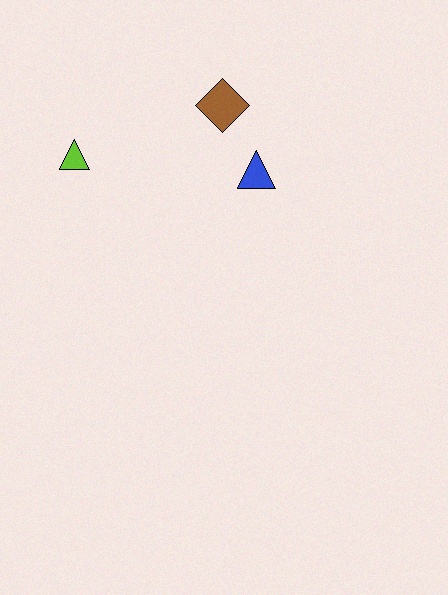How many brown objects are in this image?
There is 1 brown object.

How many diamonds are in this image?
There is 1 diamond.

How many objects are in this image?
There are 3 objects.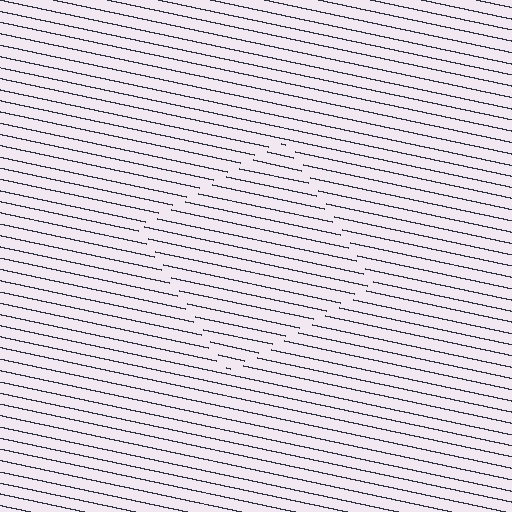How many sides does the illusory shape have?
4 sides — the line-ends trace a square.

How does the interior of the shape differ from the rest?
The interior of the shape contains the same grating, shifted by half a period — the contour is defined by the phase discontinuity where line-ends from the inner and outer gratings abut.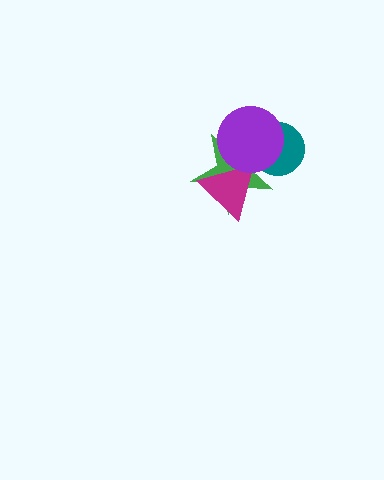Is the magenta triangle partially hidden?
Yes, it is partially covered by another shape.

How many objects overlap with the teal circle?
2 objects overlap with the teal circle.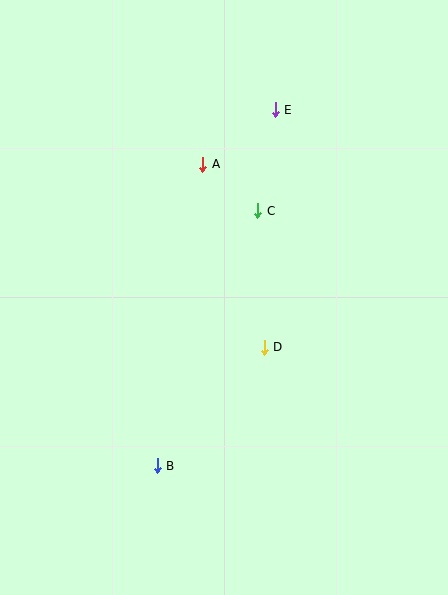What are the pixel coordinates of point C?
Point C is at (258, 211).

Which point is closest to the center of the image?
Point D at (264, 347) is closest to the center.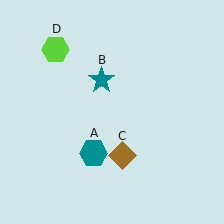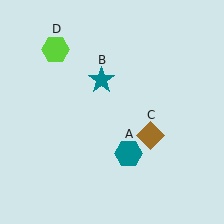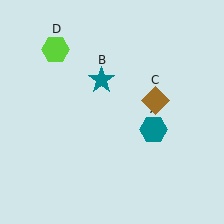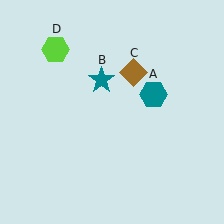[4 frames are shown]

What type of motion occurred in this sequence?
The teal hexagon (object A), brown diamond (object C) rotated counterclockwise around the center of the scene.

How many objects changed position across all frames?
2 objects changed position: teal hexagon (object A), brown diamond (object C).